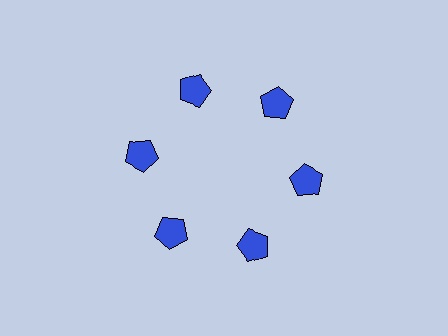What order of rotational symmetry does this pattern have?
This pattern has 6-fold rotational symmetry.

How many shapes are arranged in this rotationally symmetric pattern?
There are 6 shapes, arranged in 6 groups of 1.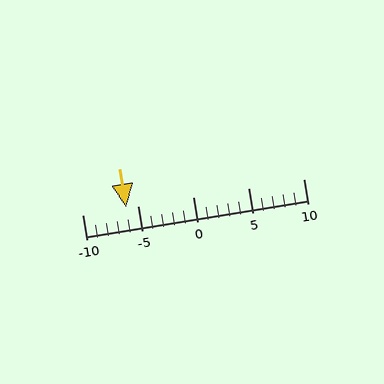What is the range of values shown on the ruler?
The ruler shows values from -10 to 10.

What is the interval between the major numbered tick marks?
The major tick marks are spaced 5 units apart.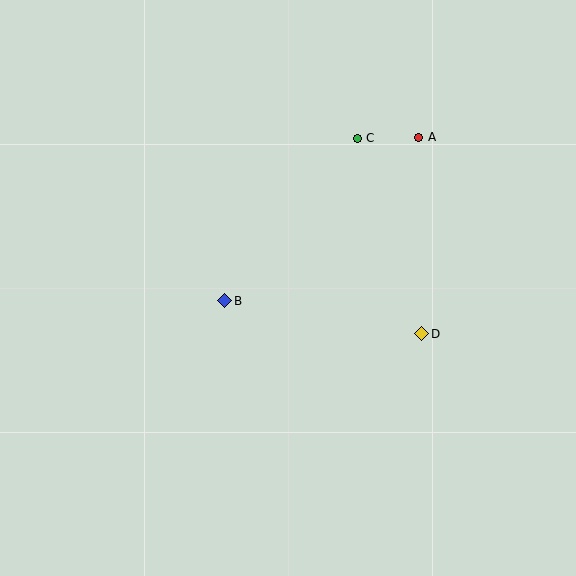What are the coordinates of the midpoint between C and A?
The midpoint between C and A is at (388, 138).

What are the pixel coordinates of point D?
Point D is at (422, 334).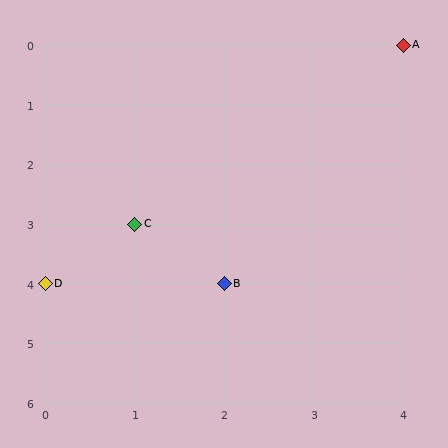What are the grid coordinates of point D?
Point D is at grid coordinates (0, 4).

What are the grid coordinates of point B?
Point B is at grid coordinates (2, 4).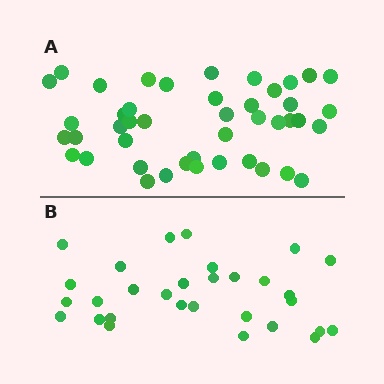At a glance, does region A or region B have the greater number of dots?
Region A (the top region) has more dots.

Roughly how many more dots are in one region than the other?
Region A has approximately 15 more dots than region B.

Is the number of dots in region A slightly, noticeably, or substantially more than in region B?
Region A has substantially more. The ratio is roughly 1.5 to 1.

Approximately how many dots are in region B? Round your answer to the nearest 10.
About 30 dots.